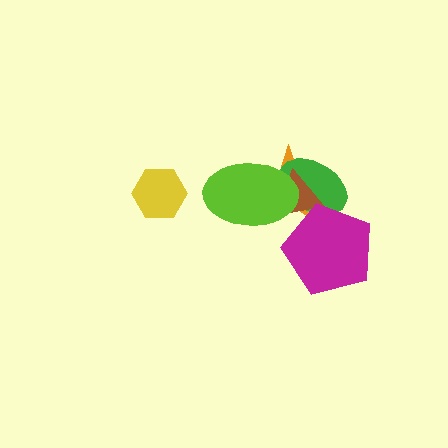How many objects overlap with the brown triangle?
4 objects overlap with the brown triangle.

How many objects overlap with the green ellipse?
4 objects overlap with the green ellipse.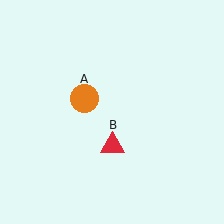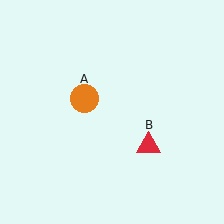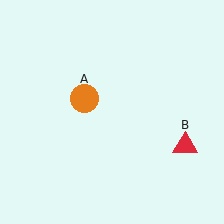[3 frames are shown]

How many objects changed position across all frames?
1 object changed position: red triangle (object B).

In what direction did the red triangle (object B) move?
The red triangle (object B) moved right.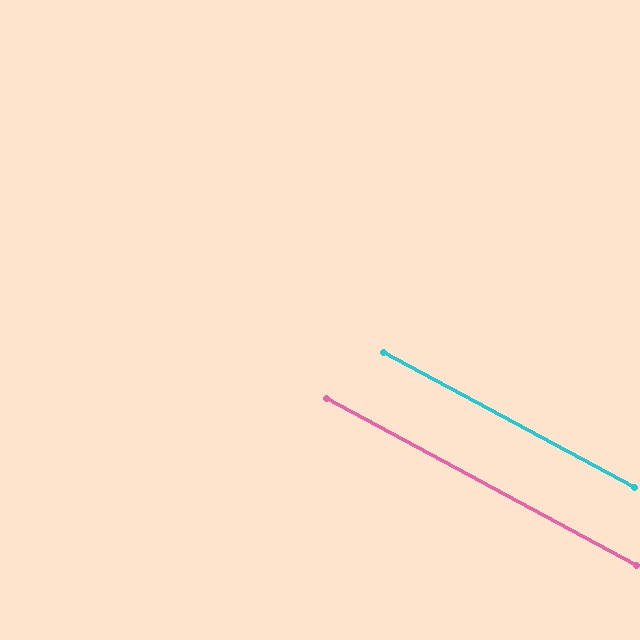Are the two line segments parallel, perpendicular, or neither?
Parallel — their directions differ by only 0.2°.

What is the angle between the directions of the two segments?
Approximately 0 degrees.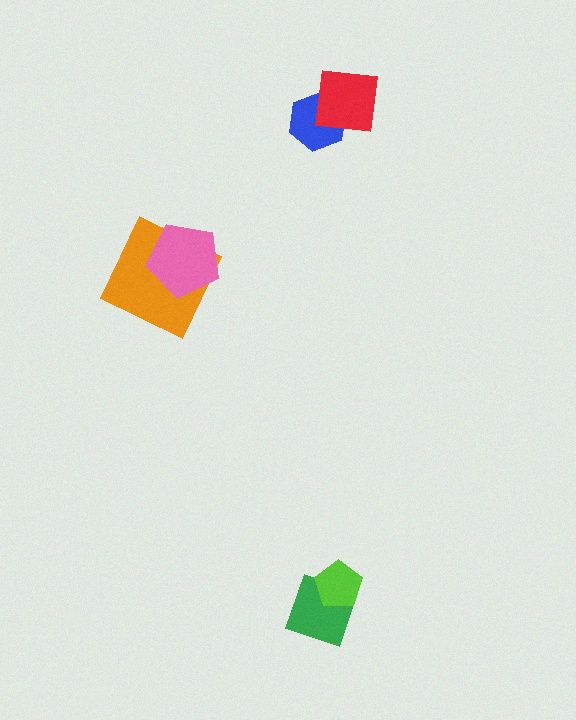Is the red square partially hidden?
No, no other shape covers it.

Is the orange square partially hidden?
Yes, it is partially covered by another shape.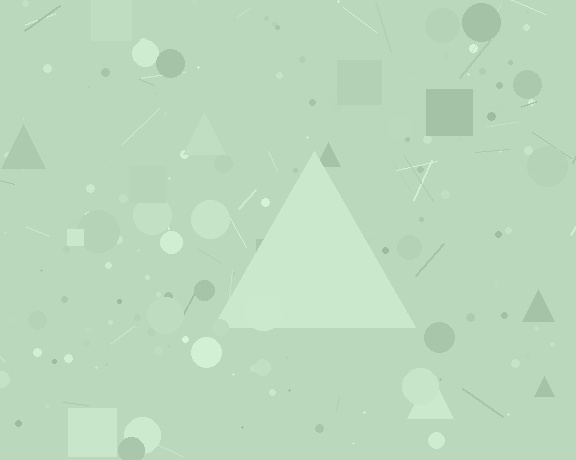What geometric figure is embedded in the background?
A triangle is embedded in the background.